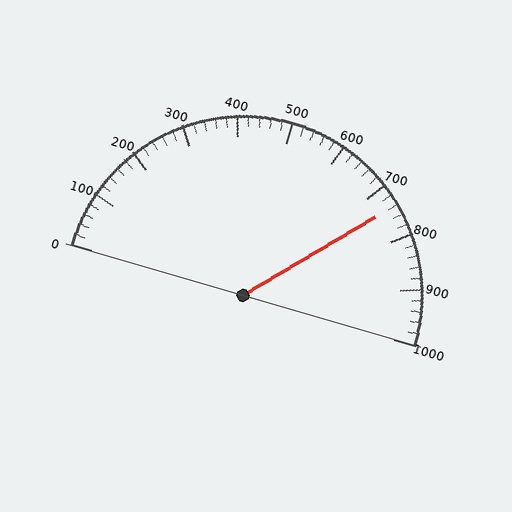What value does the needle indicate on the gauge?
The needle indicates approximately 740.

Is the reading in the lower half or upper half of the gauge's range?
The reading is in the upper half of the range (0 to 1000).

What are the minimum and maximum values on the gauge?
The gauge ranges from 0 to 1000.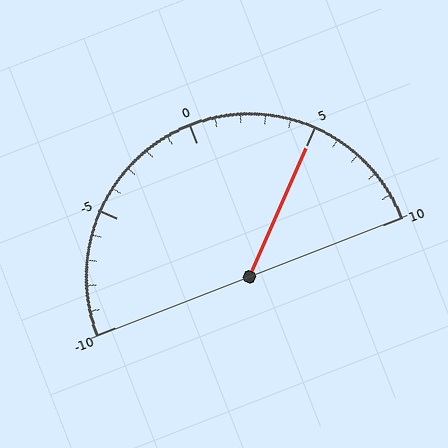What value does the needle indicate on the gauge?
The needle indicates approximately 5.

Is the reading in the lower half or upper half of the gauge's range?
The reading is in the upper half of the range (-10 to 10).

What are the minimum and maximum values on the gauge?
The gauge ranges from -10 to 10.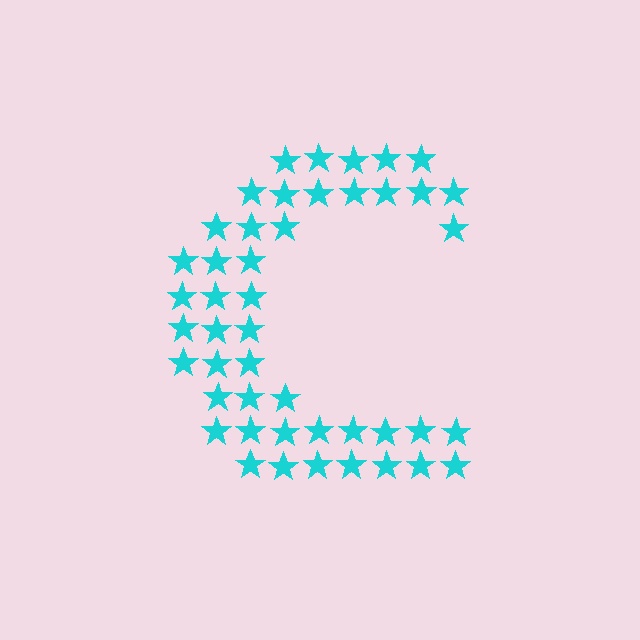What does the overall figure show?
The overall figure shows the letter C.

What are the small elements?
The small elements are stars.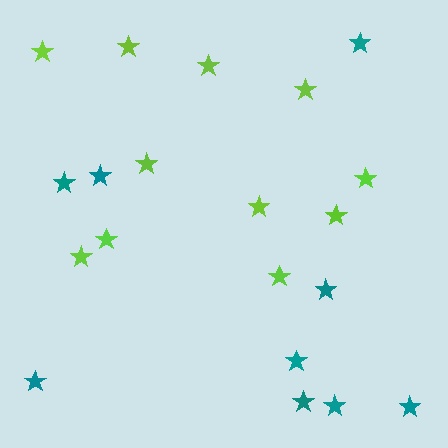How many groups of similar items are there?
There are 2 groups: one group of lime stars (11) and one group of teal stars (9).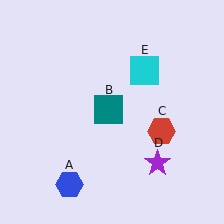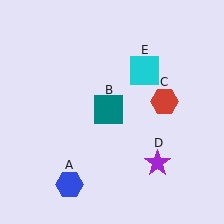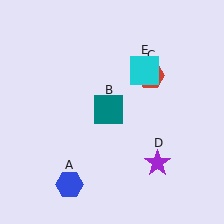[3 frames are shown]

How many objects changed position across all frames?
1 object changed position: red hexagon (object C).